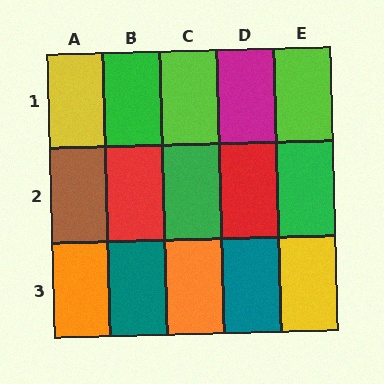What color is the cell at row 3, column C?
Orange.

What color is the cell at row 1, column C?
Lime.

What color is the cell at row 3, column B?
Teal.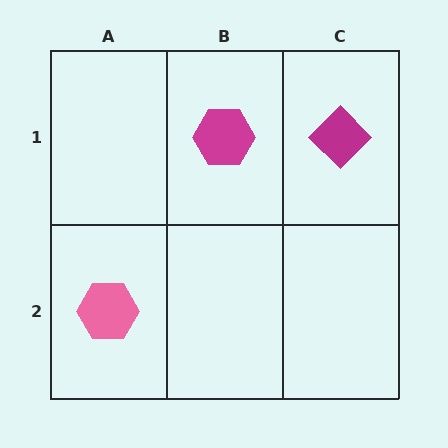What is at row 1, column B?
A magenta hexagon.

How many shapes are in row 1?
2 shapes.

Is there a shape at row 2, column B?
No, that cell is empty.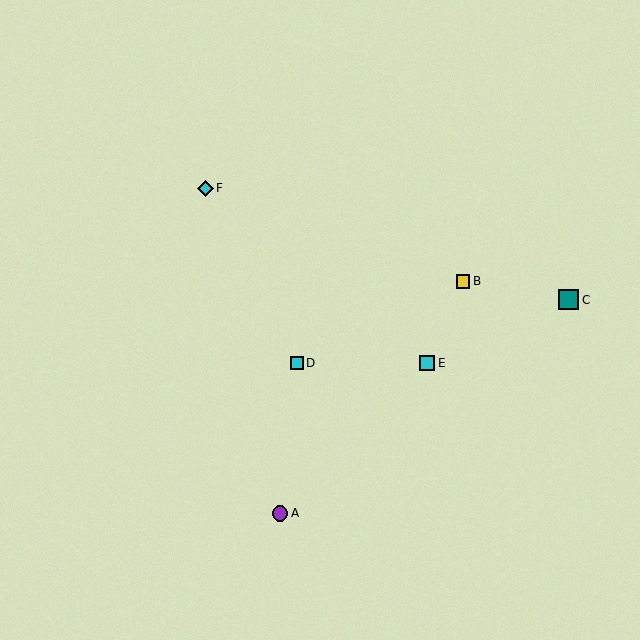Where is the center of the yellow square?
The center of the yellow square is at (463, 281).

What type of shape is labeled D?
Shape D is a cyan square.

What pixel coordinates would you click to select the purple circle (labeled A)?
Click at (280, 513) to select the purple circle A.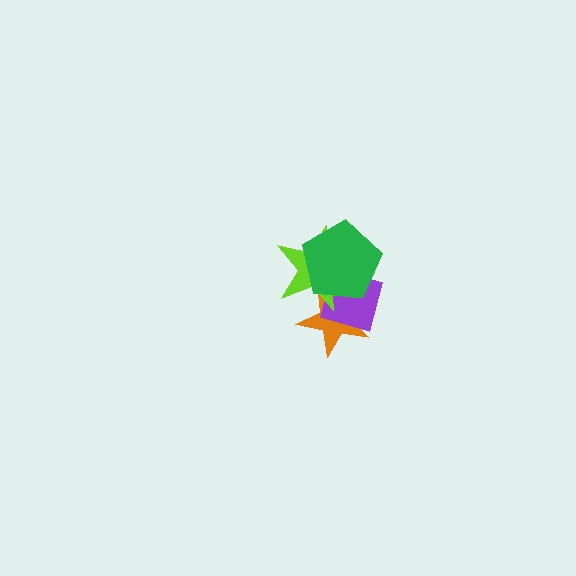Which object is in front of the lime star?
The green pentagon is in front of the lime star.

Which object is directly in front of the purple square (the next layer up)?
The lime star is directly in front of the purple square.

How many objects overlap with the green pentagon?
3 objects overlap with the green pentagon.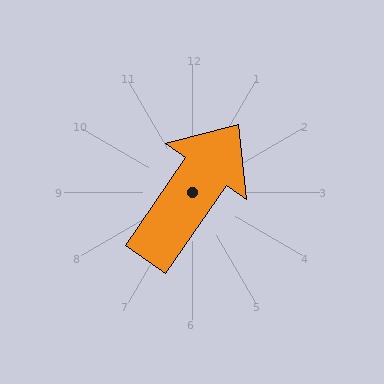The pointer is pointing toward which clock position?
Roughly 1 o'clock.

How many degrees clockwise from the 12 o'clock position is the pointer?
Approximately 34 degrees.